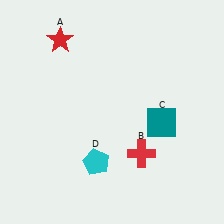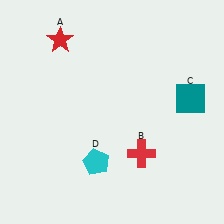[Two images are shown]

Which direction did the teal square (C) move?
The teal square (C) moved right.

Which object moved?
The teal square (C) moved right.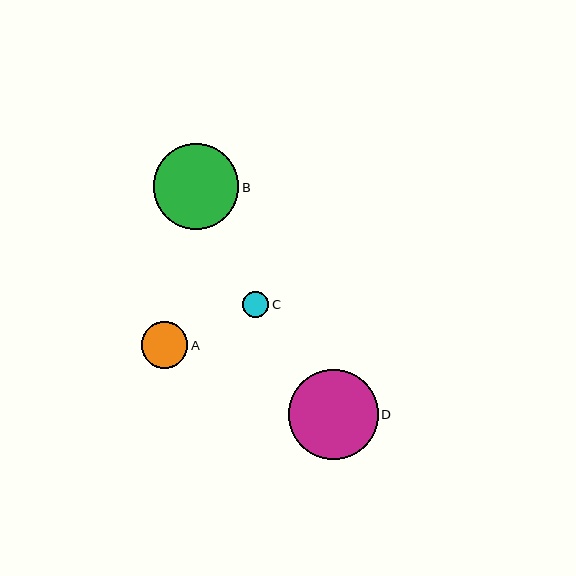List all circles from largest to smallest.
From largest to smallest: D, B, A, C.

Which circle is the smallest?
Circle C is the smallest with a size of approximately 26 pixels.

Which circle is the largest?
Circle D is the largest with a size of approximately 90 pixels.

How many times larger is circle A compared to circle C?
Circle A is approximately 1.8 times the size of circle C.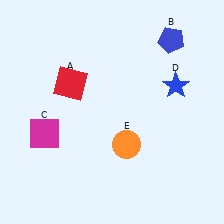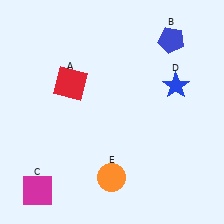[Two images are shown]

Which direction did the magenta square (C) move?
The magenta square (C) moved down.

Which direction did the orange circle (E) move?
The orange circle (E) moved down.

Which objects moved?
The objects that moved are: the magenta square (C), the orange circle (E).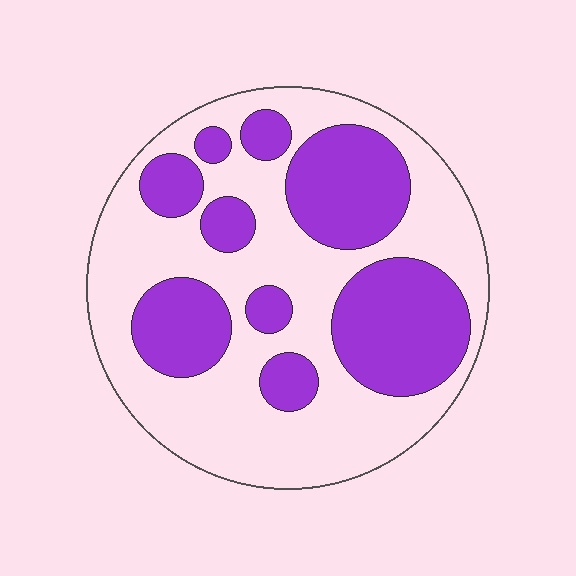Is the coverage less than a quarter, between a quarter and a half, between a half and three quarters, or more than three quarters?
Between a quarter and a half.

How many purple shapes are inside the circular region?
9.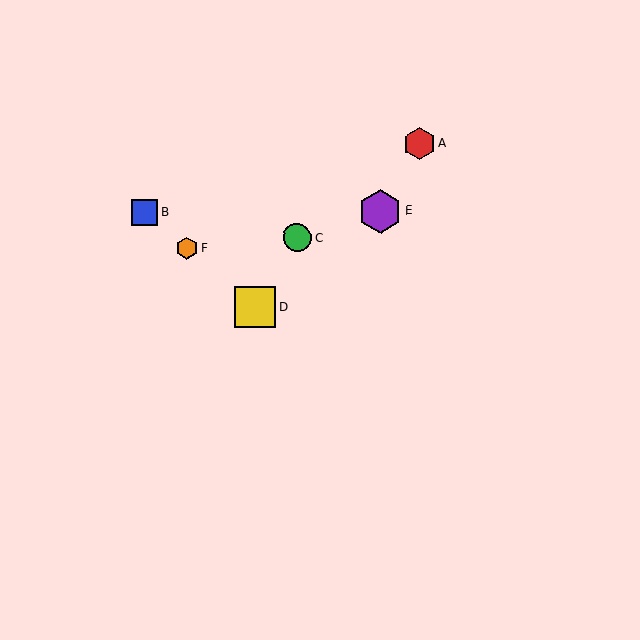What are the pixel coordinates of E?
Object E is at (381, 211).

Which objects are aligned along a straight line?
Objects B, D, F are aligned along a straight line.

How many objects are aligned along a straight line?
3 objects (B, D, F) are aligned along a straight line.